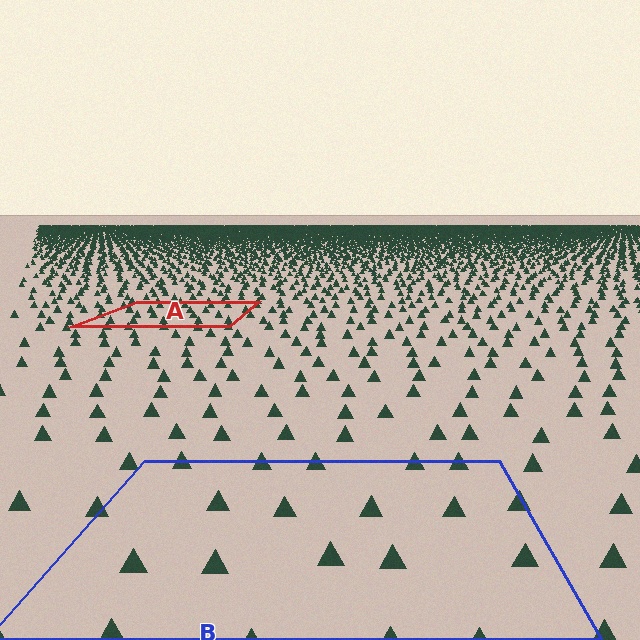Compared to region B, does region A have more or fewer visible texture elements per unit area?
Region A has more texture elements per unit area — they are packed more densely because it is farther away.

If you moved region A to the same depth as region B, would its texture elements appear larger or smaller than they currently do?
They would appear larger. At a closer depth, the same texture elements are projected at a bigger on-screen size.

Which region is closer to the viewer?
Region B is closer. The texture elements there are larger and more spread out.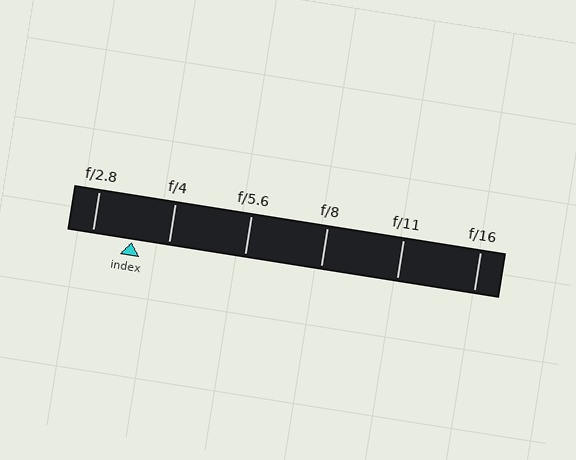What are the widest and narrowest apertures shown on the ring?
The widest aperture shown is f/2.8 and the narrowest is f/16.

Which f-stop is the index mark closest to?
The index mark is closest to f/4.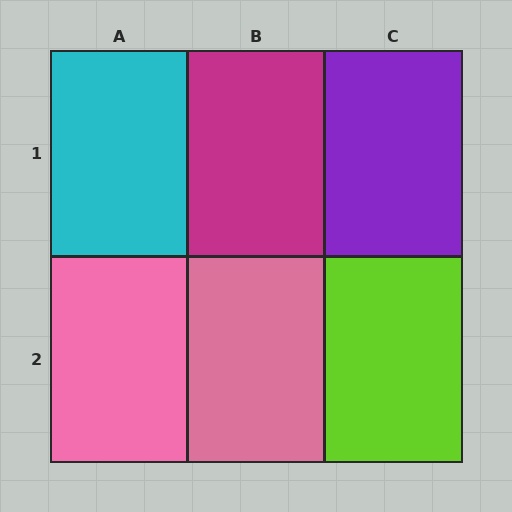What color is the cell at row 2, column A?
Pink.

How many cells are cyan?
1 cell is cyan.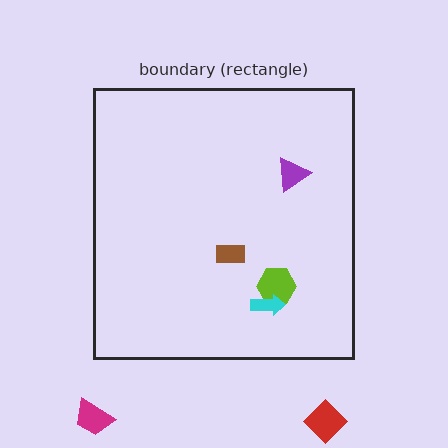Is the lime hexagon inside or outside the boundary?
Inside.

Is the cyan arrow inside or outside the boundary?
Inside.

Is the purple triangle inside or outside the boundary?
Inside.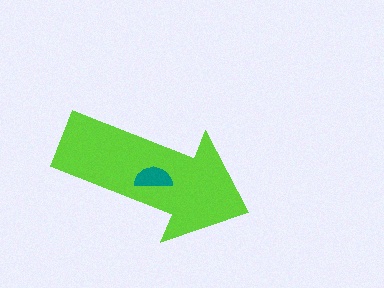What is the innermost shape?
The teal semicircle.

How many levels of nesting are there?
2.